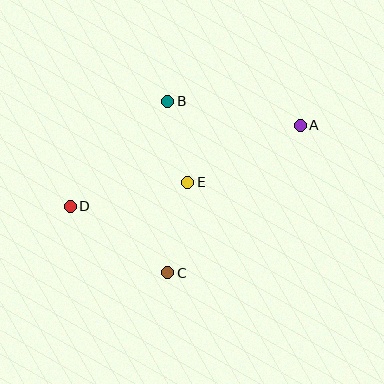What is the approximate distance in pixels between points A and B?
The distance between A and B is approximately 134 pixels.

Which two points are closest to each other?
Points B and E are closest to each other.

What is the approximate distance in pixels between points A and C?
The distance between A and C is approximately 199 pixels.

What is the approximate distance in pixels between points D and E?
The distance between D and E is approximately 120 pixels.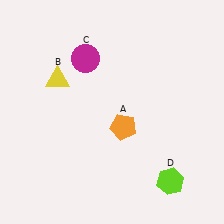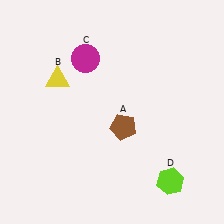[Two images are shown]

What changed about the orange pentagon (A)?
In Image 1, A is orange. In Image 2, it changed to brown.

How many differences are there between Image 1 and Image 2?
There is 1 difference between the two images.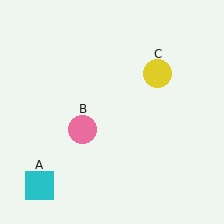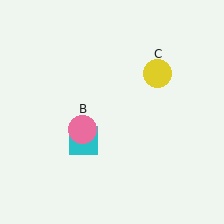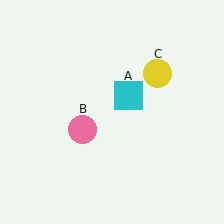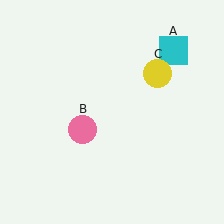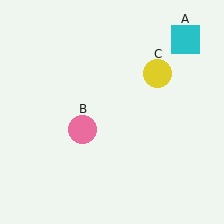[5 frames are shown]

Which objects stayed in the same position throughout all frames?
Pink circle (object B) and yellow circle (object C) remained stationary.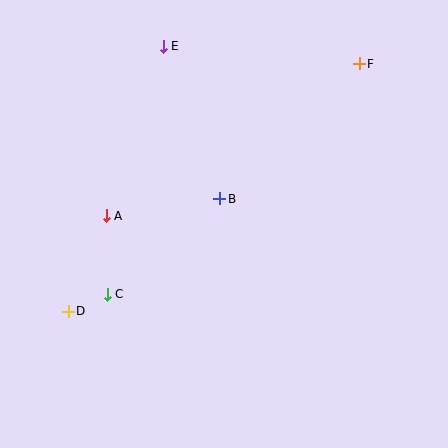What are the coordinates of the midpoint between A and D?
The midpoint between A and D is at (87, 263).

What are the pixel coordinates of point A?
Point A is at (106, 216).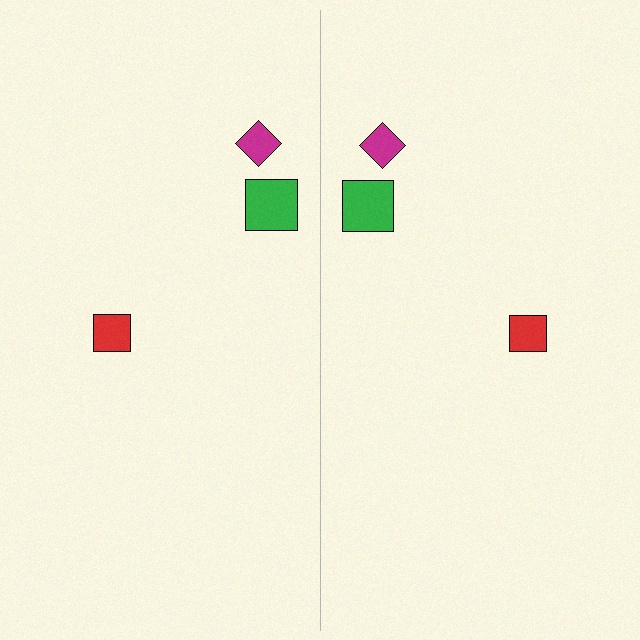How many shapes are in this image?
There are 6 shapes in this image.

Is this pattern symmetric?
Yes, this pattern has bilateral (reflection) symmetry.